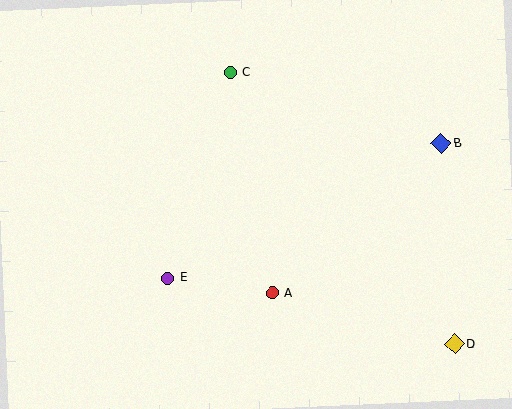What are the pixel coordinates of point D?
Point D is at (455, 344).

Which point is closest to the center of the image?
Point A at (272, 293) is closest to the center.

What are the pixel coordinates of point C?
Point C is at (231, 73).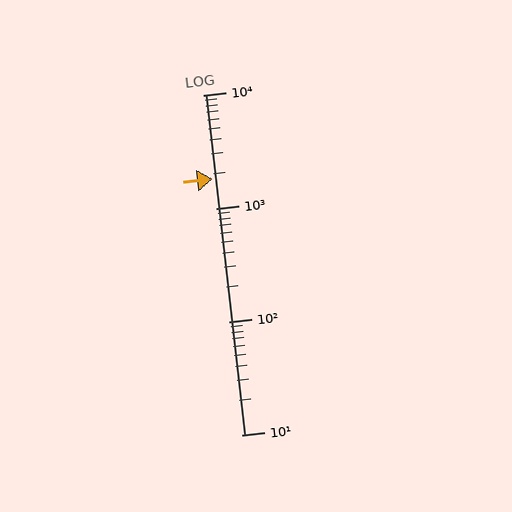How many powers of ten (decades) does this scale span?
The scale spans 3 decades, from 10 to 10000.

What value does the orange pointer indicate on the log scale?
The pointer indicates approximately 1800.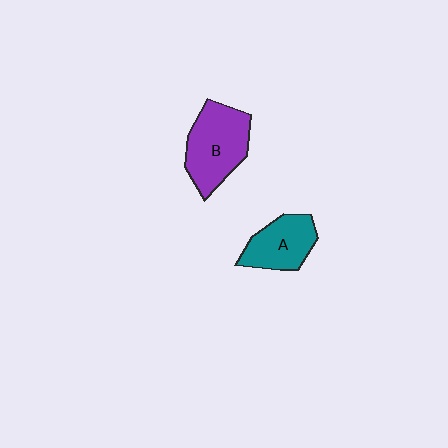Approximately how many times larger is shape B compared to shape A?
Approximately 1.4 times.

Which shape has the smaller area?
Shape A (teal).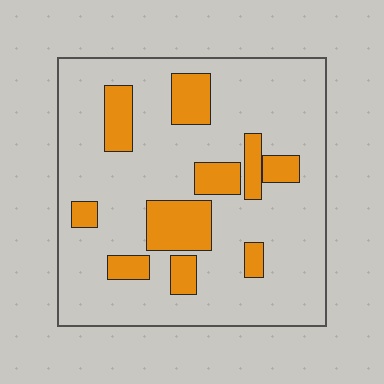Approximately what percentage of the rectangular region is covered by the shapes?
Approximately 20%.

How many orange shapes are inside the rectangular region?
10.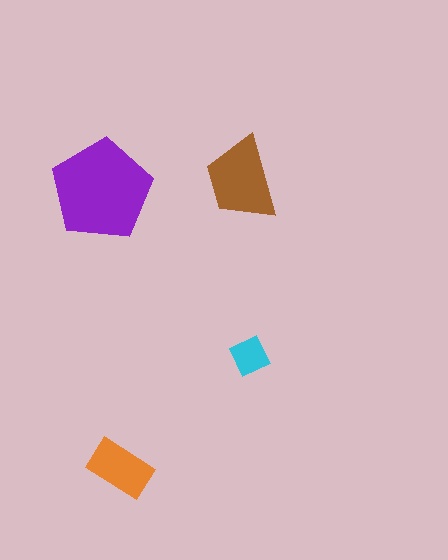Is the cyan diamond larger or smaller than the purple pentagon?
Smaller.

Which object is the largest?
The purple pentagon.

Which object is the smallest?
The cyan diamond.